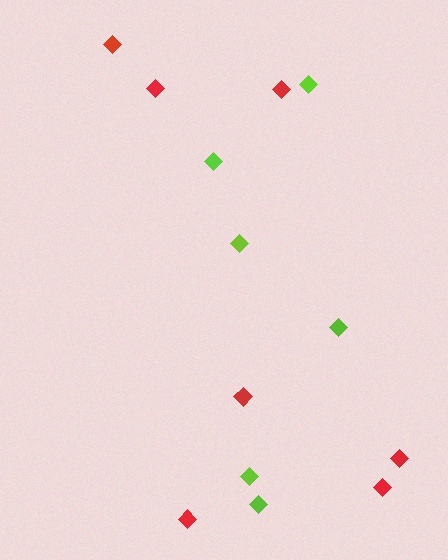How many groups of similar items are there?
There are 2 groups: one group of red diamonds (7) and one group of lime diamonds (6).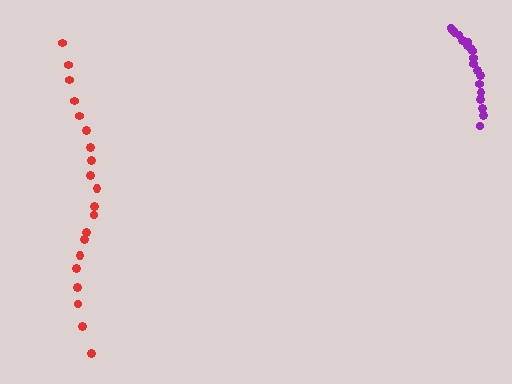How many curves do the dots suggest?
There are 2 distinct paths.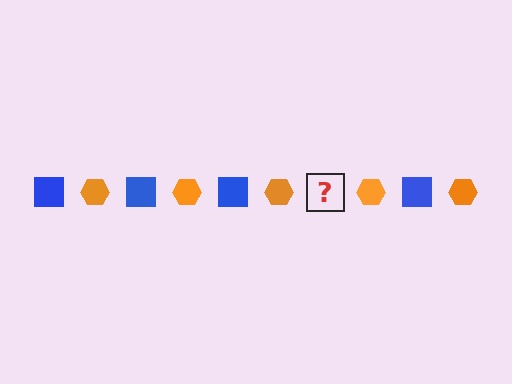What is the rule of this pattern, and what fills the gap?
The rule is that the pattern alternates between blue square and orange hexagon. The gap should be filled with a blue square.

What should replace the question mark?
The question mark should be replaced with a blue square.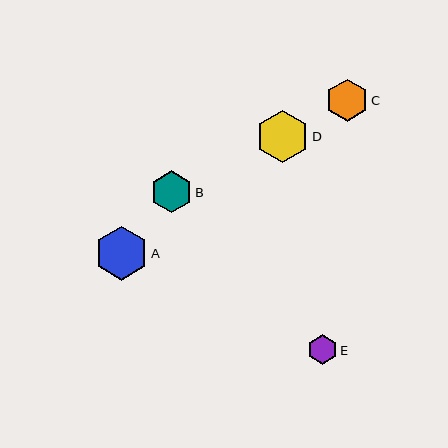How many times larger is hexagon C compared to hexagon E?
Hexagon C is approximately 1.4 times the size of hexagon E.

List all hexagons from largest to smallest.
From largest to smallest: A, D, C, B, E.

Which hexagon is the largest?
Hexagon A is the largest with a size of approximately 54 pixels.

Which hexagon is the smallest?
Hexagon E is the smallest with a size of approximately 29 pixels.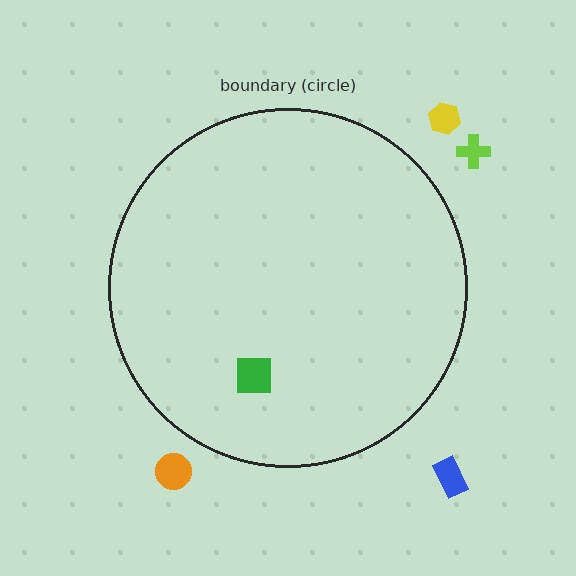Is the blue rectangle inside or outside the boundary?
Outside.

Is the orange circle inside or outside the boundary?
Outside.